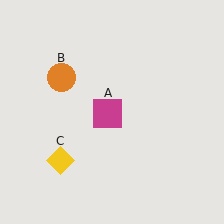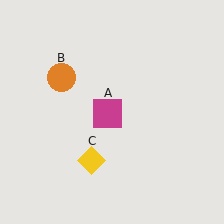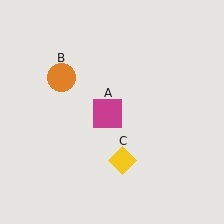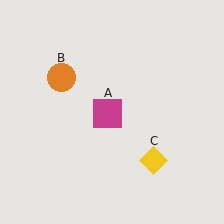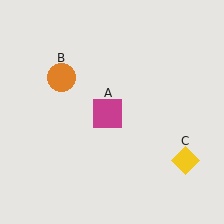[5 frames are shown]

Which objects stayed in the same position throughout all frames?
Magenta square (object A) and orange circle (object B) remained stationary.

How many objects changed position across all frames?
1 object changed position: yellow diamond (object C).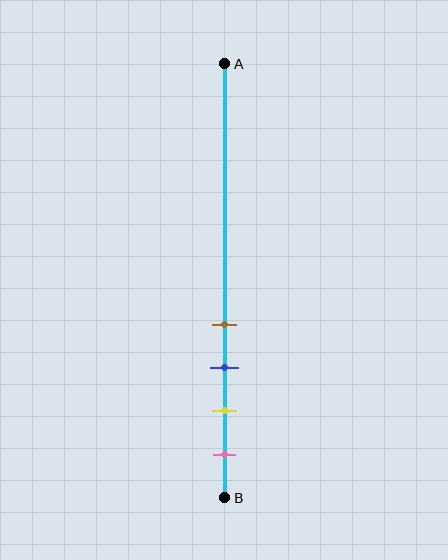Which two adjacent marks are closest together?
The brown and blue marks are the closest adjacent pair.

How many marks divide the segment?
There are 4 marks dividing the segment.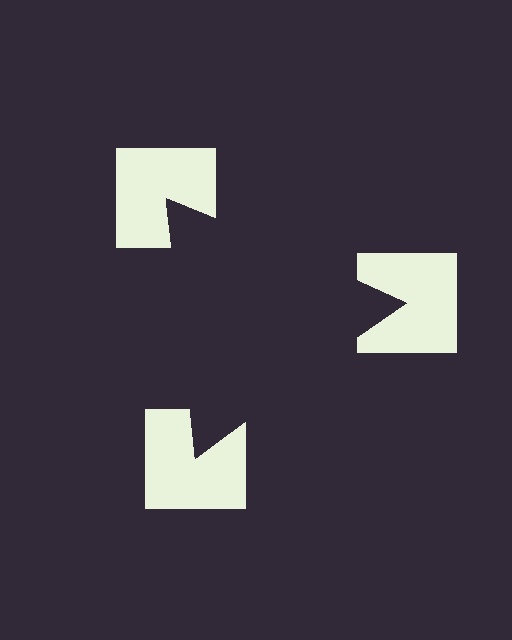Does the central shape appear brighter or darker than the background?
It typically appears slightly darker than the background, even though no actual brightness change is drawn.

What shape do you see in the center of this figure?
An illusory triangle — its edges are inferred from the aligned wedge cuts in the notched squares, not physically drawn.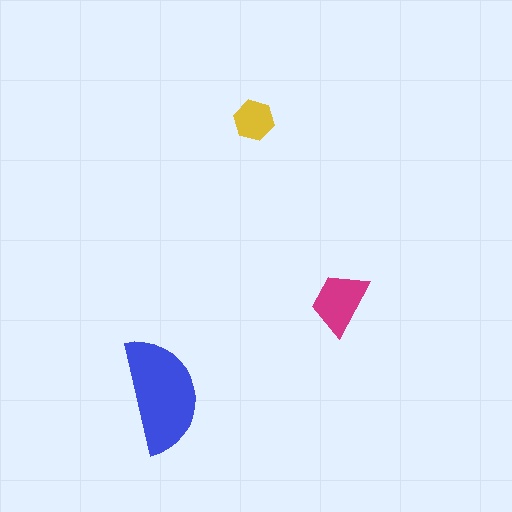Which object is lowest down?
The blue semicircle is bottommost.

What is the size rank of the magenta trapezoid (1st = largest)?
2nd.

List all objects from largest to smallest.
The blue semicircle, the magenta trapezoid, the yellow hexagon.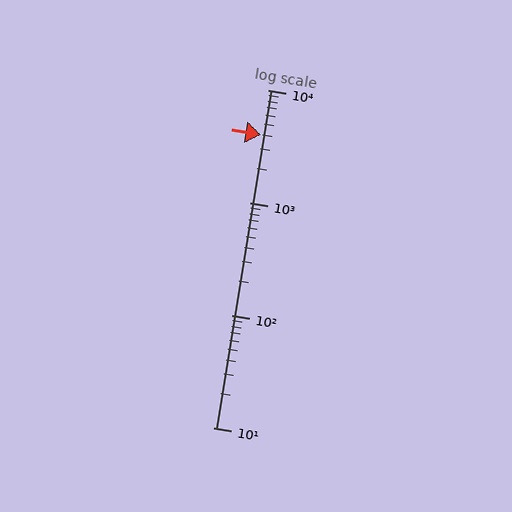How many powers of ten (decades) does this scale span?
The scale spans 3 decades, from 10 to 10000.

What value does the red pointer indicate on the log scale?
The pointer indicates approximately 4000.